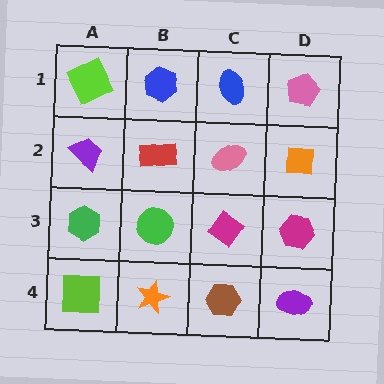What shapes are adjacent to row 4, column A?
A green hexagon (row 3, column A), an orange star (row 4, column B).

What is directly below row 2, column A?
A green hexagon.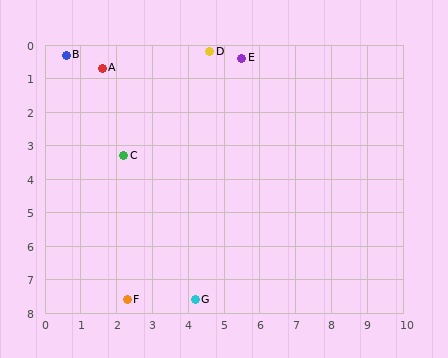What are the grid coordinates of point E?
Point E is at approximately (5.5, 0.4).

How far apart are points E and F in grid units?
Points E and F are about 7.9 grid units apart.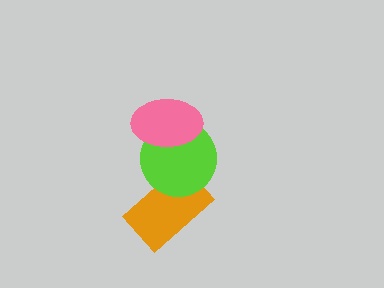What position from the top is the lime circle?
The lime circle is 2nd from the top.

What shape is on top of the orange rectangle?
The lime circle is on top of the orange rectangle.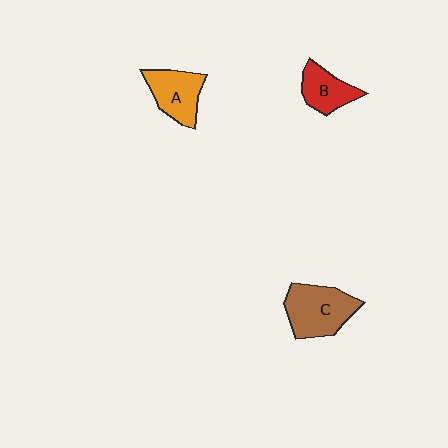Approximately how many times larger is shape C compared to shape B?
Approximately 1.6 times.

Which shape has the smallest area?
Shape B (red).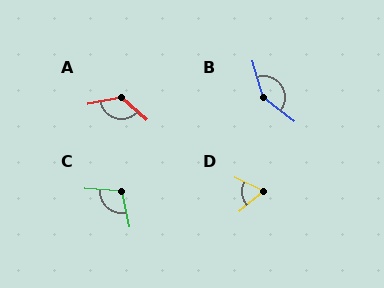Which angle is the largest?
B, at approximately 144 degrees.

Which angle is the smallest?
D, at approximately 65 degrees.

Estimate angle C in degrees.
Approximately 105 degrees.